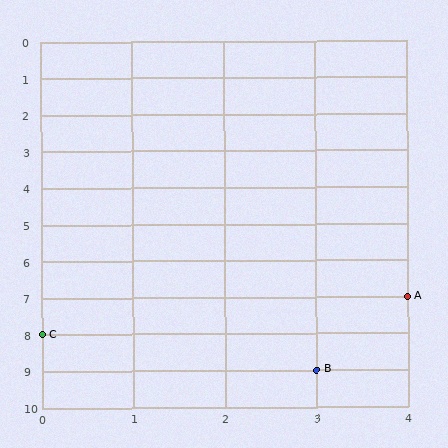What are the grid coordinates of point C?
Point C is at grid coordinates (0, 8).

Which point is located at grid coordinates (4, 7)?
Point A is at (4, 7).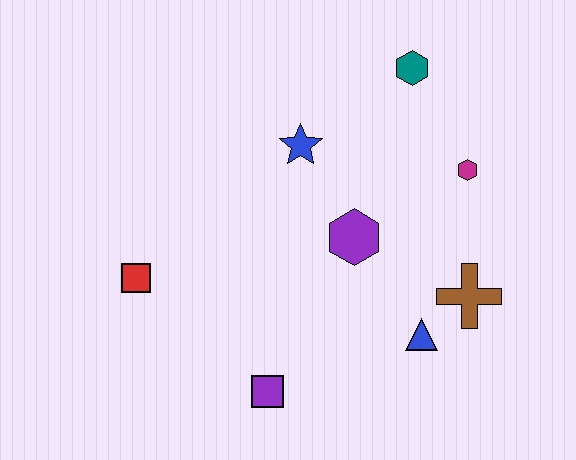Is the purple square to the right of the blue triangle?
No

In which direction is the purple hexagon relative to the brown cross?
The purple hexagon is to the left of the brown cross.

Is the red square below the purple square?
No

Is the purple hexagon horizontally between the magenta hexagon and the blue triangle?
No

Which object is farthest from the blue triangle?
The red square is farthest from the blue triangle.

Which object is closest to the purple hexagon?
The blue star is closest to the purple hexagon.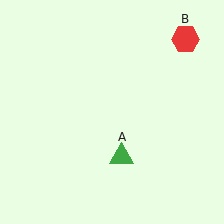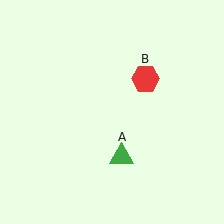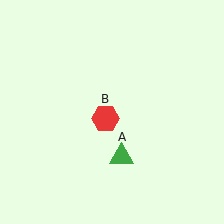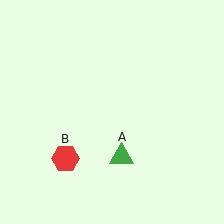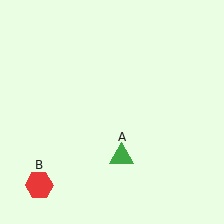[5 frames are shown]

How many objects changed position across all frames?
1 object changed position: red hexagon (object B).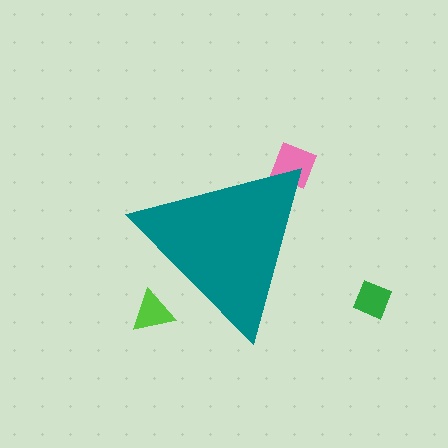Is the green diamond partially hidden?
No, the green diamond is fully visible.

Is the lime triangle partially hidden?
Yes, the lime triangle is partially hidden behind the teal triangle.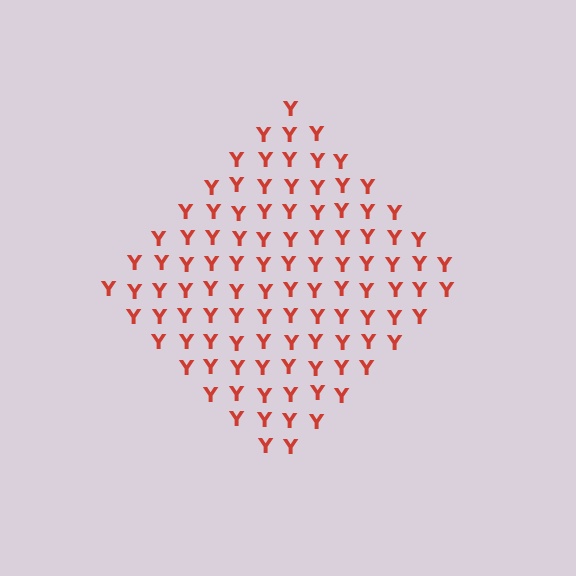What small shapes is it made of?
It is made of small letter Y's.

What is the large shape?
The large shape is a diamond.